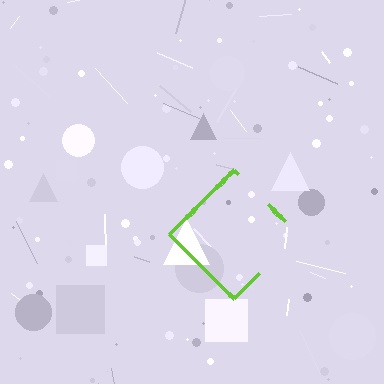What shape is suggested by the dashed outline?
The dashed outline suggests a diamond.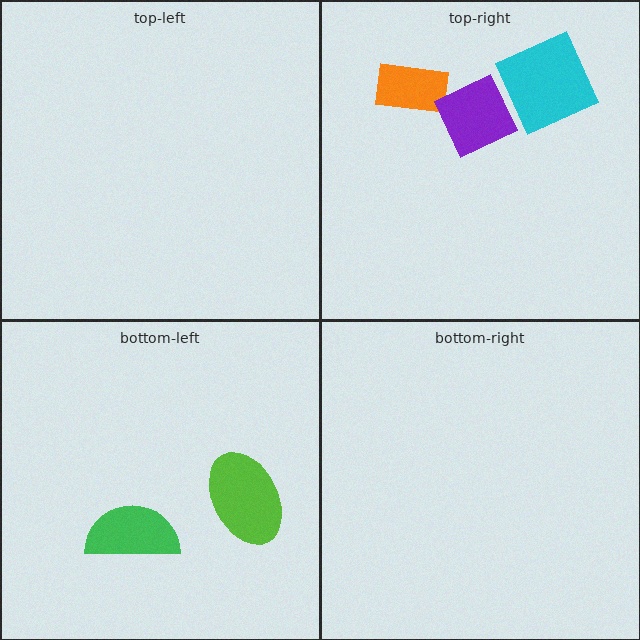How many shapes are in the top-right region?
3.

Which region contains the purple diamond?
The top-right region.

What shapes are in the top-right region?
The orange rectangle, the purple diamond, the cyan square.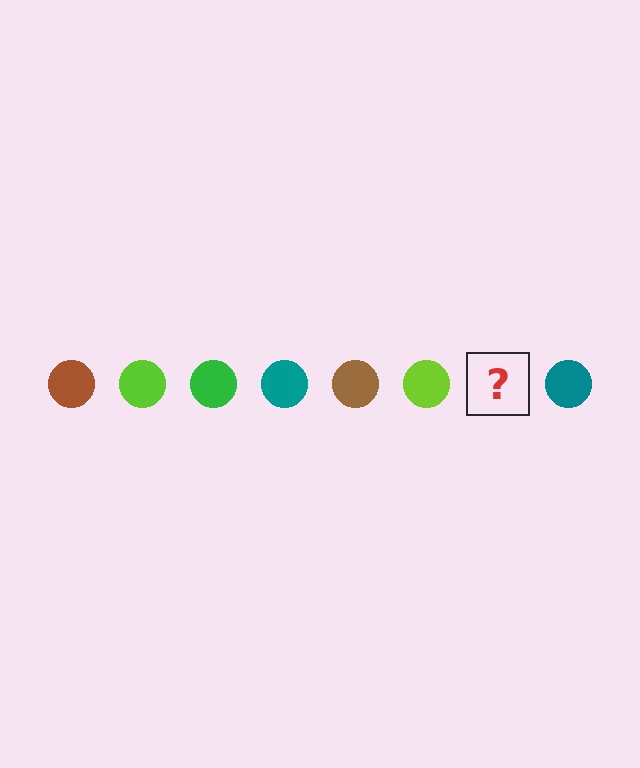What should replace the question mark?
The question mark should be replaced with a green circle.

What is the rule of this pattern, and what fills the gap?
The rule is that the pattern cycles through brown, lime, green, teal circles. The gap should be filled with a green circle.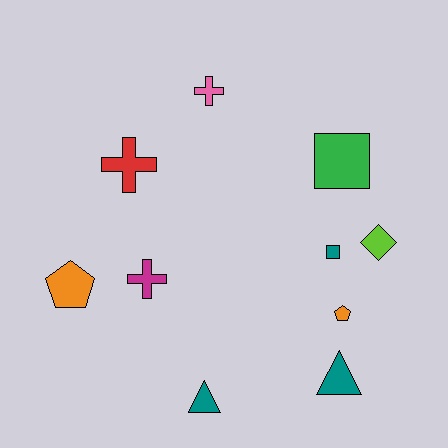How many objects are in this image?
There are 10 objects.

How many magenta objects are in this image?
There is 1 magenta object.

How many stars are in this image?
There are no stars.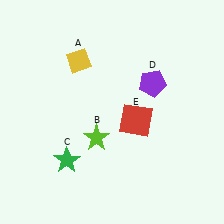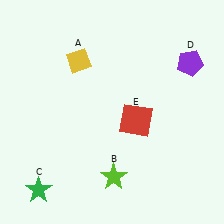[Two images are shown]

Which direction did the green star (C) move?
The green star (C) moved down.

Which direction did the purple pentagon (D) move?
The purple pentagon (D) moved right.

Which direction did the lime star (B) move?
The lime star (B) moved down.